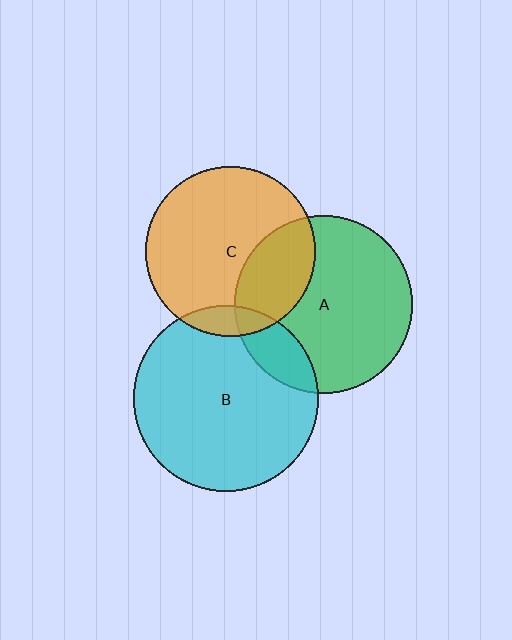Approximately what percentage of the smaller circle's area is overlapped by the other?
Approximately 10%.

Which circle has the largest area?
Circle B (cyan).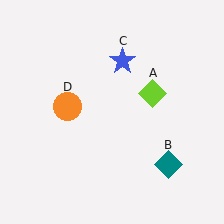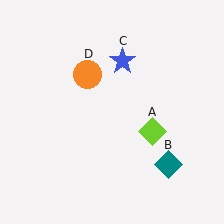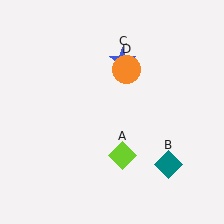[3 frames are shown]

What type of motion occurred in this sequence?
The lime diamond (object A), orange circle (object D) rotated clockwise around the center of the scene.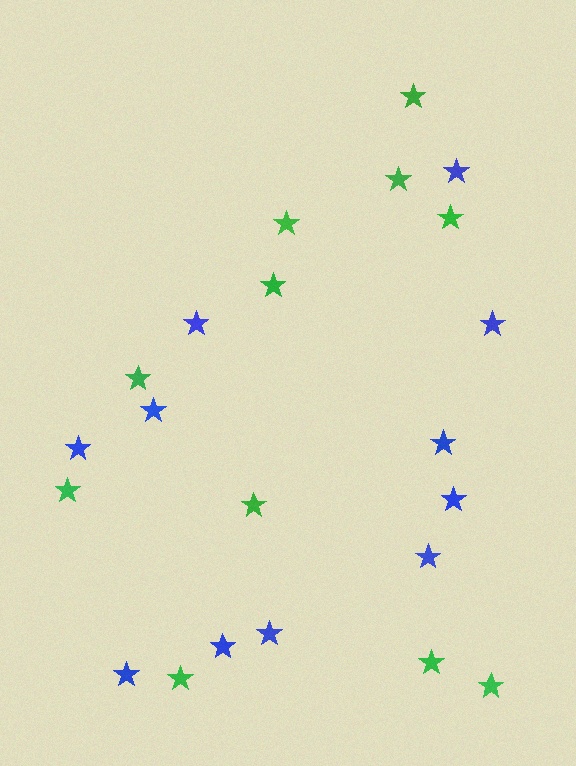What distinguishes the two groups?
There are 2 groups: one group of blue stars (11) and one group of green stars (11).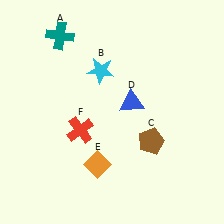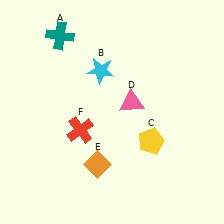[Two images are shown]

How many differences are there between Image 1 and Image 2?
There are 2 differences between the two images.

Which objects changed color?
C changed from brown to yellow. D changed from blue to pink.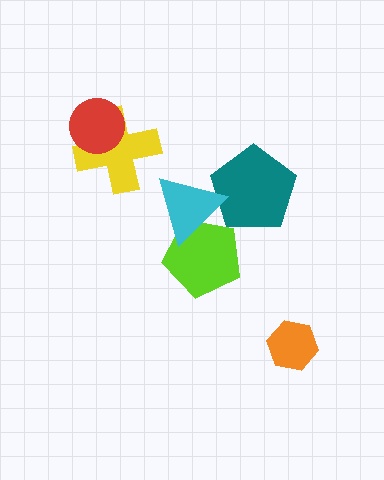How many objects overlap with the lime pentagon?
1 object overlaps with the lime pentagon.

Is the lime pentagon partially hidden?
Yes, it is partially covered by another shape.